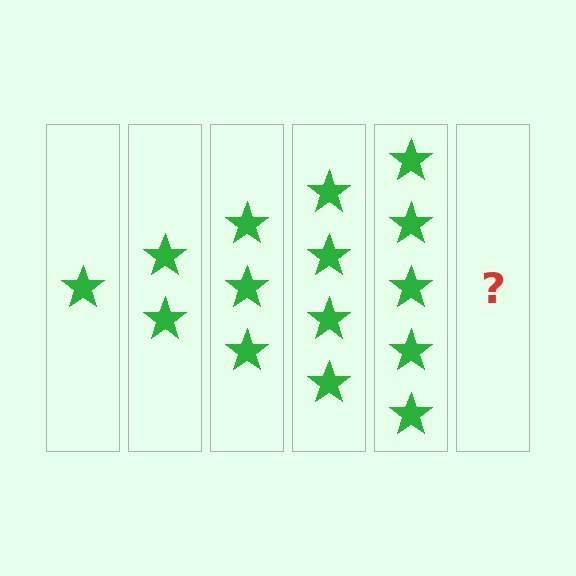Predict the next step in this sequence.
The next step is 6 stars.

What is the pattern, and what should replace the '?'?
The pattern is that each step adds one more star. The '?' should be 6 stars.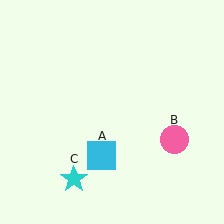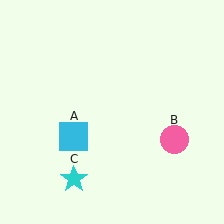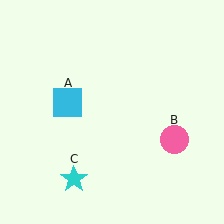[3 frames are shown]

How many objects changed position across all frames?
1 object changed position: cyan square (object A).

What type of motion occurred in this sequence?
The cyan square (object A) rotated clockwise around the center of the scene.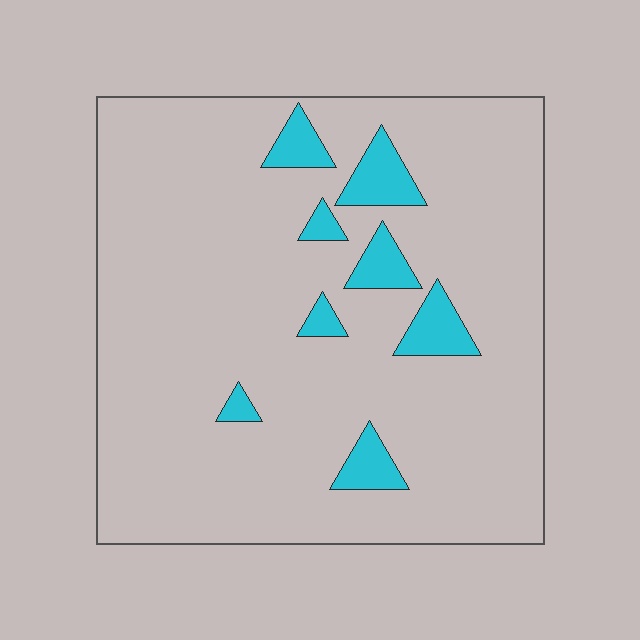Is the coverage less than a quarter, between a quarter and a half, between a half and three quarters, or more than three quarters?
Less than a quarter.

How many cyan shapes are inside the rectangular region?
8.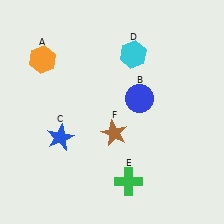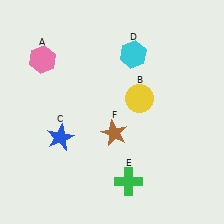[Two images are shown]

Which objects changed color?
A changed from orange to pink. B changed from blue to yellow.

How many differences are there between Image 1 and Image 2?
There are 2 differences between the two images.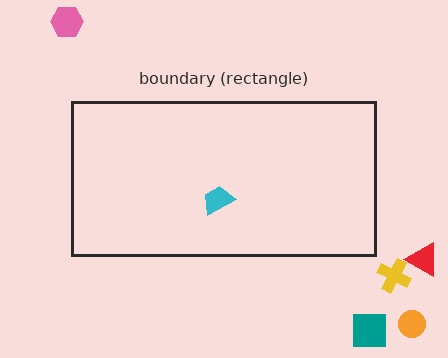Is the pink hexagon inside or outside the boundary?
Outside.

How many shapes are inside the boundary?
1 inside, 5 outside.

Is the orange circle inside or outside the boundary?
Outside.